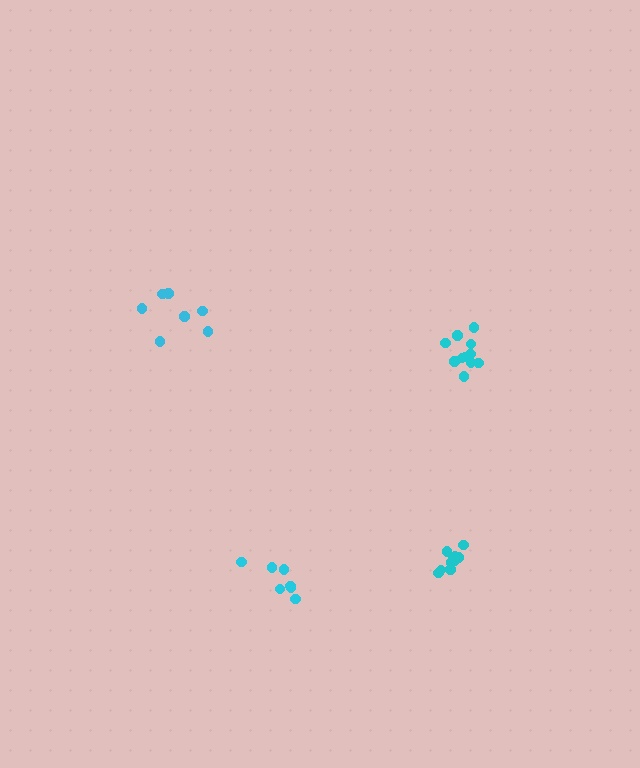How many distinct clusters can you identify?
There are 4 distinct clusters.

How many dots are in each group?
Group 1: 10 dots, Group 2: 7 dots, Group 3: 7 dots, Group 4: 12 dots (36 total).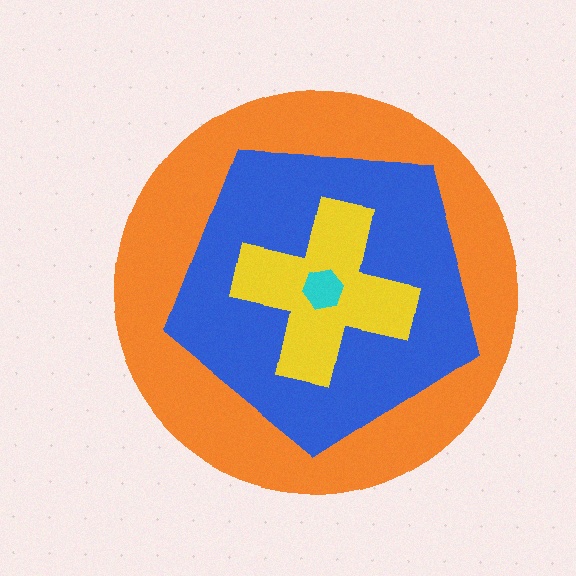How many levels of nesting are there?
4.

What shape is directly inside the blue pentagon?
The yellow cross.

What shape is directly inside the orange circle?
The blue pentagon.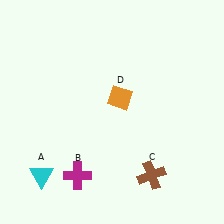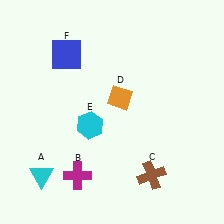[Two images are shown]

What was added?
A cyan hexagon (E), a blue square (F) were added in Image 2.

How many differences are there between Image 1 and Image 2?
There are 2 differences between the two images.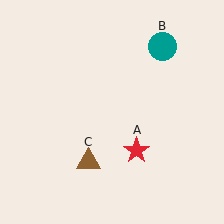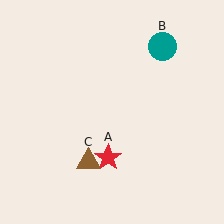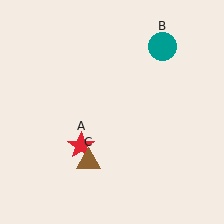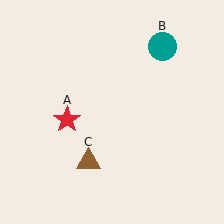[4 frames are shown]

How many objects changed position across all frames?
1 object changed position: red star (object A).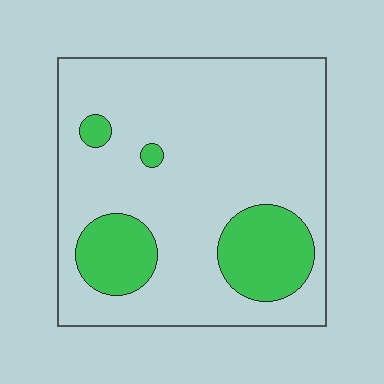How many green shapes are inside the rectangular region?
4.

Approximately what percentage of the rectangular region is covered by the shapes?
Approximately 20%.